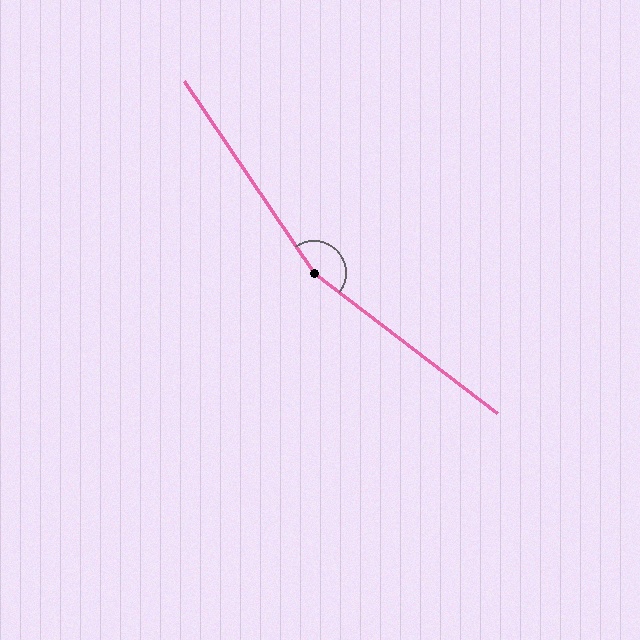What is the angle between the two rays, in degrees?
Approximately 162 degrees.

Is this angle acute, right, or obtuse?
It is obtuse.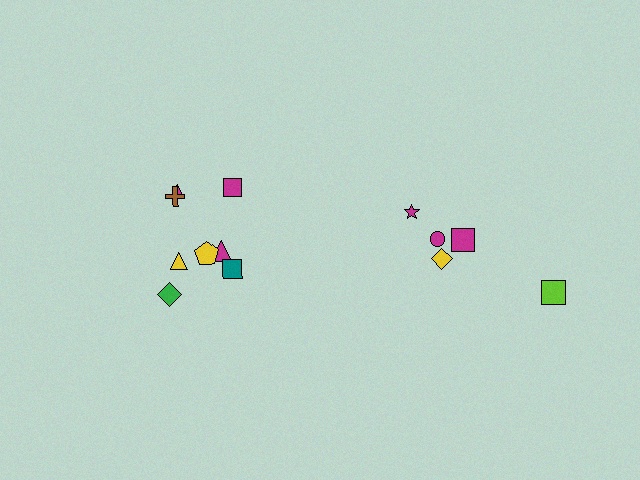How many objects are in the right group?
There are 5 objects.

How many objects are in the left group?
There are 8 objects.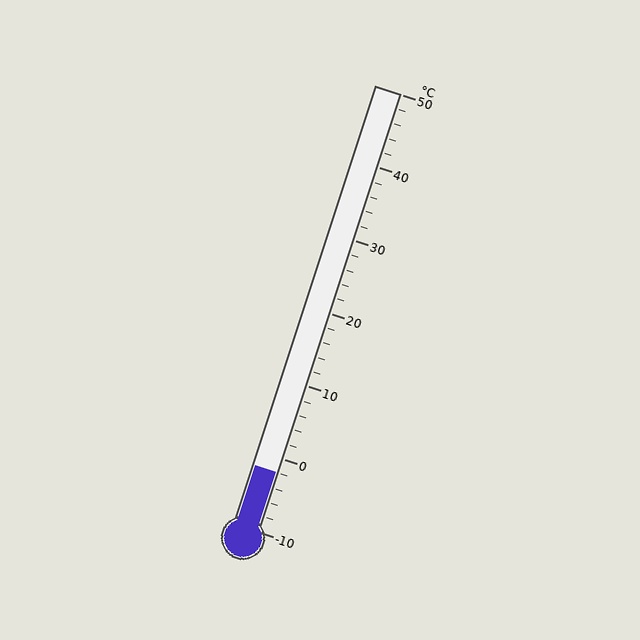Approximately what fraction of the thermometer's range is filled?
The thermometer is filled to approximately 15% of its range.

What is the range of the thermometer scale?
The thermometer scale ranges from -10°C to 50°C.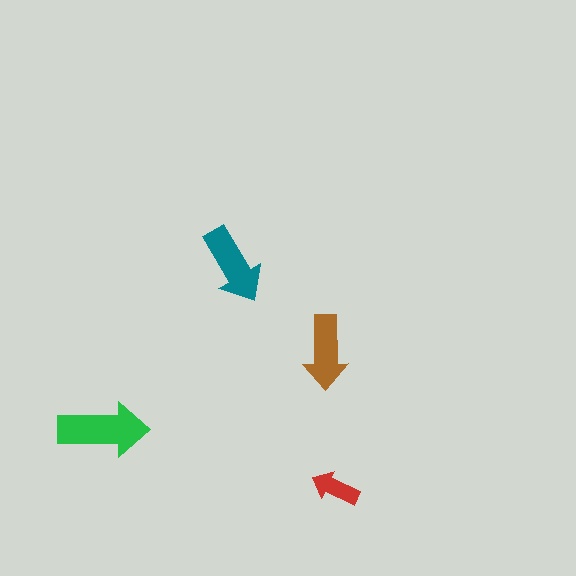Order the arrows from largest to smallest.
the green one, the teal one, the brown one, the red one.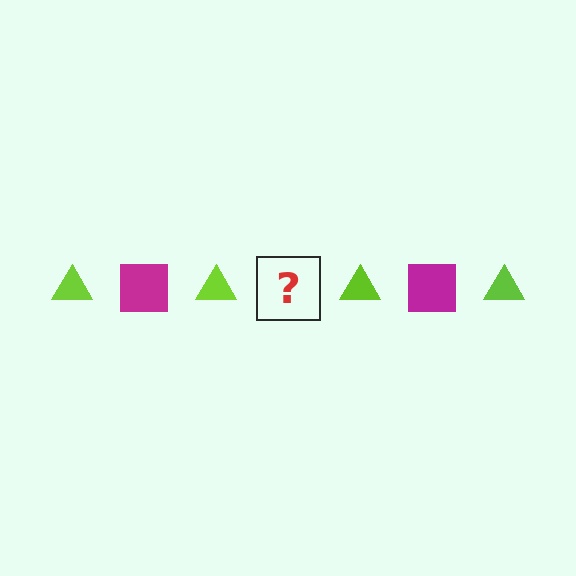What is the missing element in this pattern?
The missing element is a magenta square.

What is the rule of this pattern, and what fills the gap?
The rule is that the pattern alternates between lime triangle and magenta square. The gap should be filled with a magenta square.